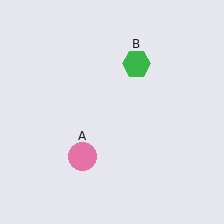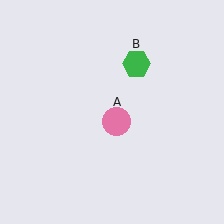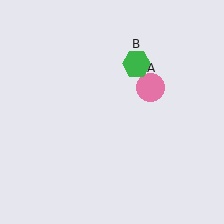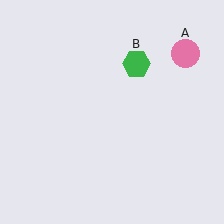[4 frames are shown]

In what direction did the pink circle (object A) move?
The pink circle (object A) moved up and to the right.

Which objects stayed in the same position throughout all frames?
Green hexagon (object B) remained stationary.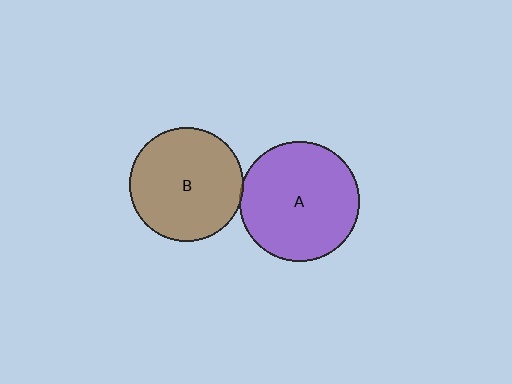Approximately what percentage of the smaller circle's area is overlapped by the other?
Approximately 5%.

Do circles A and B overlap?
Yes.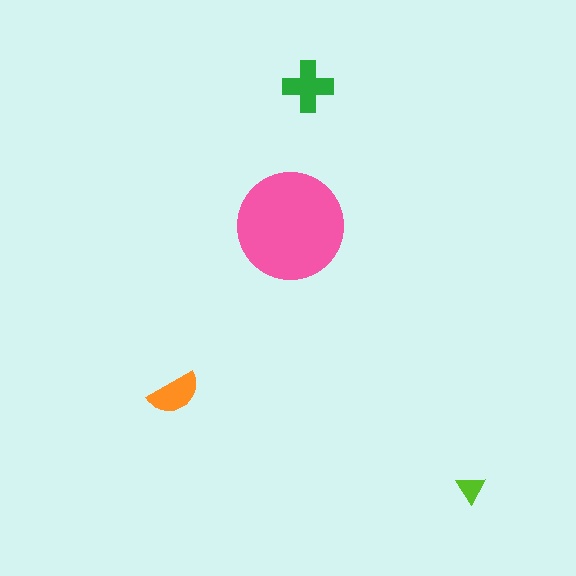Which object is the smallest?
The lime triangle.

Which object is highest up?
The green cross is topmost.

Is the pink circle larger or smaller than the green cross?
Larger.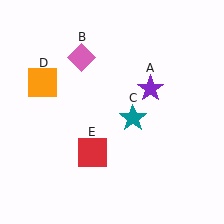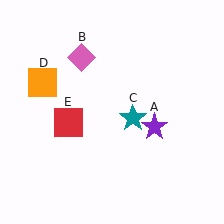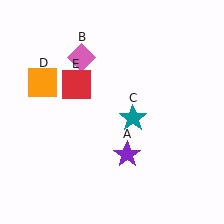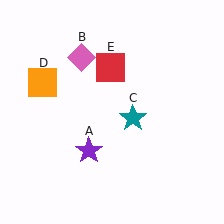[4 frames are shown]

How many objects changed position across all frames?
2 objects changed position: purple star (object A), red square (object E).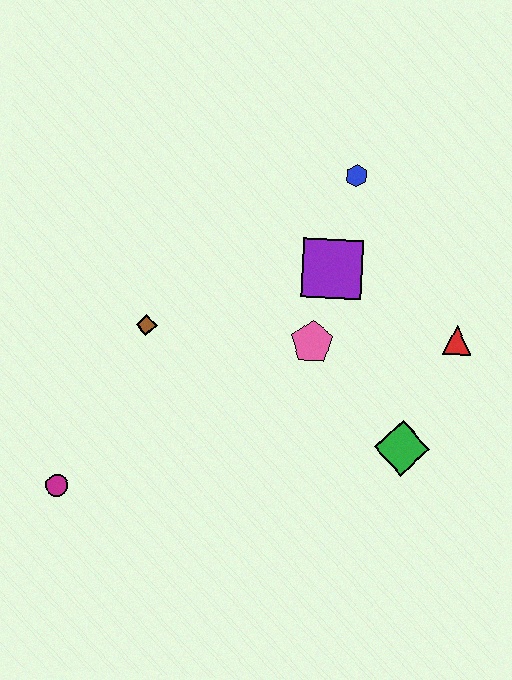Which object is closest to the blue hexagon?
The purple square is closest to the blue hexagon.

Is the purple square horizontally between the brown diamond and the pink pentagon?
No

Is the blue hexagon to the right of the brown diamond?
Yes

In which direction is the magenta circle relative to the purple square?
The magenta circle is to the left of the purple square.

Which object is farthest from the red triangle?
The magenta circle is farthest from the red triangle.